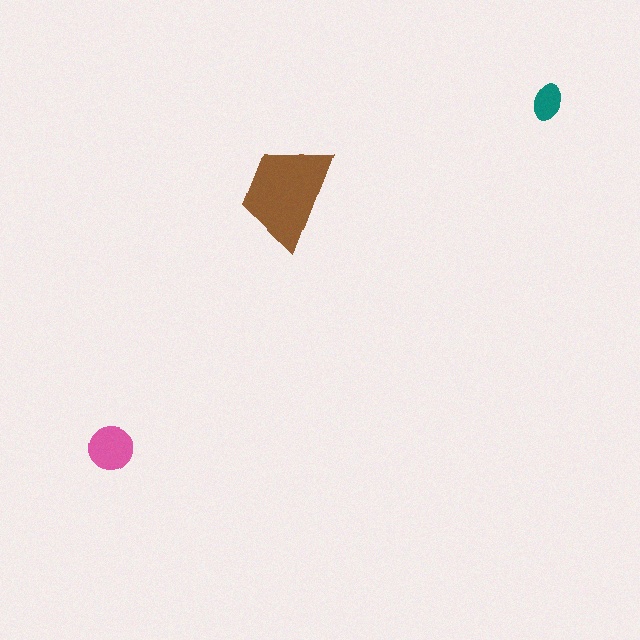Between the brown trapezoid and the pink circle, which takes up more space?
The brown trapezoid.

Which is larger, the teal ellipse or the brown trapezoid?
The brown trapezoid.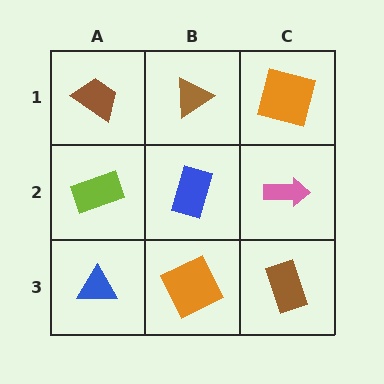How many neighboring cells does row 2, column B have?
4.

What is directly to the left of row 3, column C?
An orange square.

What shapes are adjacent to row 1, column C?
A pink arrow (row 2, column C), a brown triangle (row 1, column B).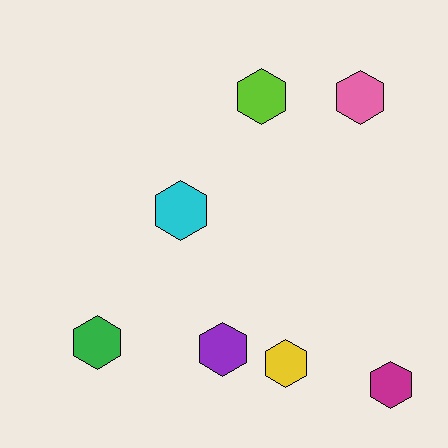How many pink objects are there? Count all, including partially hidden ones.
There is 1 pink object.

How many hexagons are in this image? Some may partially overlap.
There are 7 hexagons.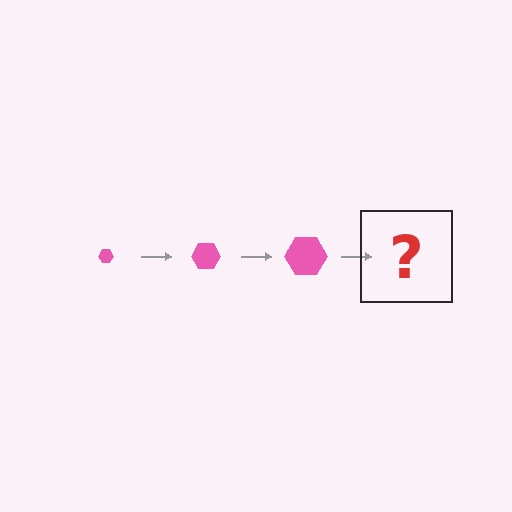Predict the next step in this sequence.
The next step is a pink hexagon, larger than the previous one.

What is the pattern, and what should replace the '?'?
The pattern is that the hexagon gets progressively larger each step. The '?' should be a pink hexagon, larger than the previous one.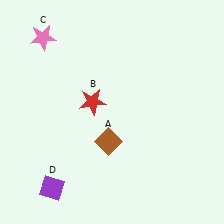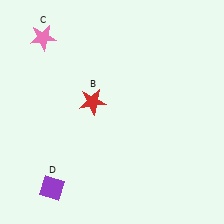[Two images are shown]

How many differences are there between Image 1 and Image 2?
There is 1 difference between the two images.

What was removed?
The brown diamond (A) was removed in Image 2.